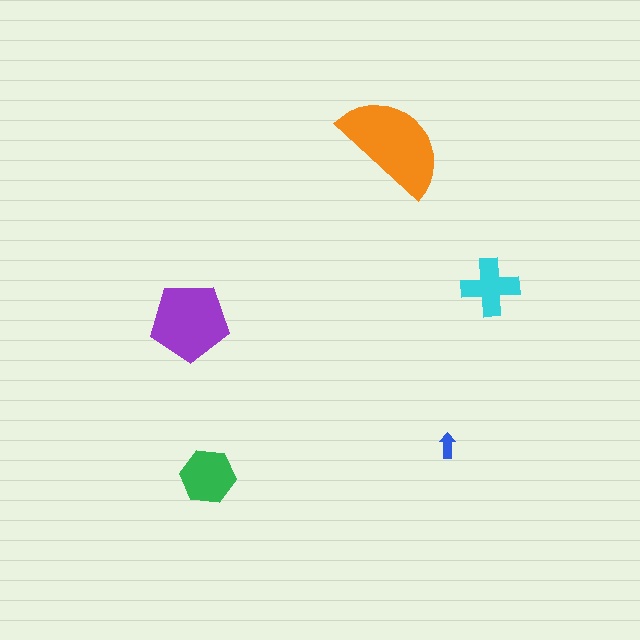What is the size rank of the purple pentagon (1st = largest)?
2nd.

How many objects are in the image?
There are 5 objects in the image.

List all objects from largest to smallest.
The orange semicircle, the purple pentagon, the green hexagon, the cyan cross, the blue arrow.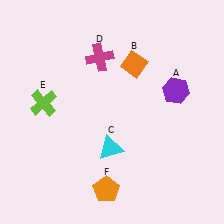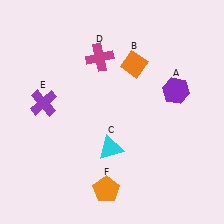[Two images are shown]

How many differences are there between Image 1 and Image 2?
There is 1 difference between the two images.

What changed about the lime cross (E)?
In Image 1, E is lime. In Image 2, it changed to purple.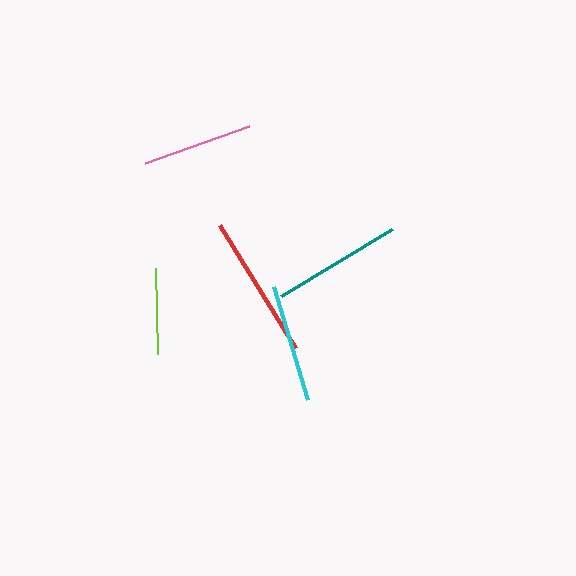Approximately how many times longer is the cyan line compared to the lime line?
The cyan line is approximately 1.4 times the length of the lime line.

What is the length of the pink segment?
The pink segment is approximately 111 pixels long.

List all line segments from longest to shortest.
From longest to shortest: red, teal, cyan, pink, lime.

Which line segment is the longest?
The red line is the longest at approximately 145 pixels.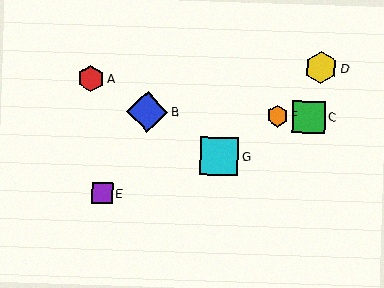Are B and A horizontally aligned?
No, B is at y≈112 and A is at y≈78.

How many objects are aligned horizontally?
3 objects (B, C, F) are aligned horizontally.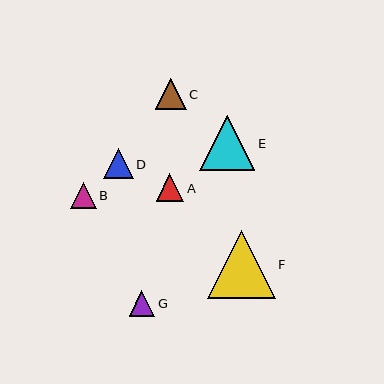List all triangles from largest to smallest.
From largest to smallest: F, E, C, D, A, G, B.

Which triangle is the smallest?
Triangle B is the smallest with a size of approximately 26 pixels.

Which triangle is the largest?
Triangle F is the largest with a size of approximately 67 pixels.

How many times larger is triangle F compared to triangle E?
Triangle F is approximately 1.2 times the size of triangle E.